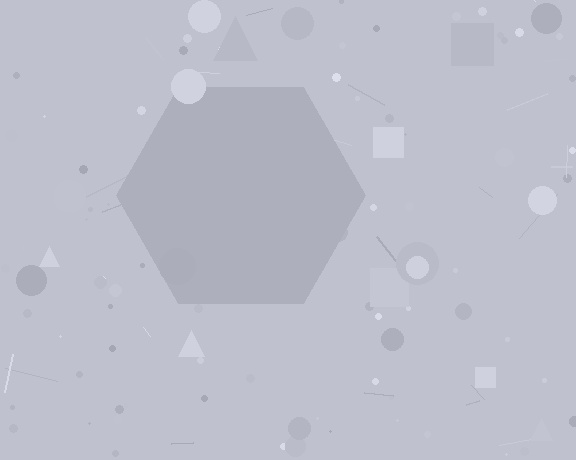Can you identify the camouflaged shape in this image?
The camouflaged shape is a hexagon.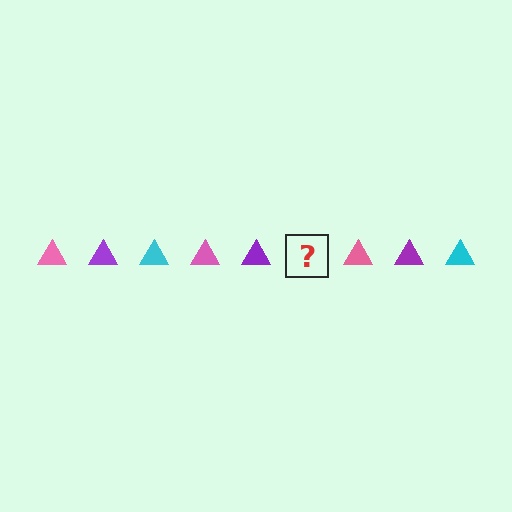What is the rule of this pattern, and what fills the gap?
The rule is that the pattern cycles through pink, purple, cyan triangles. The gap should be filled with a cyan triangle.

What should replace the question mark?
The question mark should be replaced with a cyan triangle.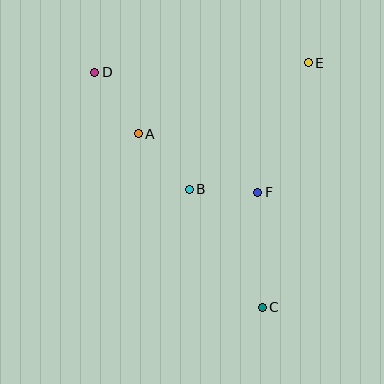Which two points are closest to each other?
Points B and F are closest to each other.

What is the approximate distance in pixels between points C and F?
The distance between C and F is approximately 115 pixels.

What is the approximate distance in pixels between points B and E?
The distance between B and E is approximately 174 pixels.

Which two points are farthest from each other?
Points C and D are farthest from each other.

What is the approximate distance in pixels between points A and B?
The distance between A and B is approximately 75 pixels.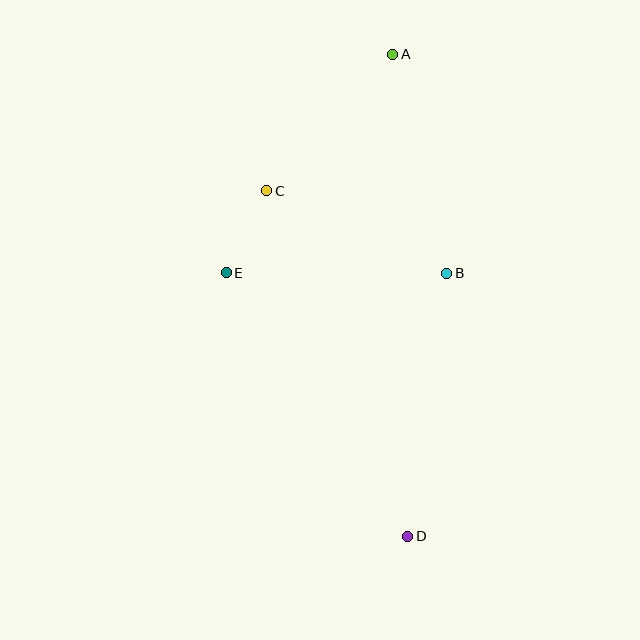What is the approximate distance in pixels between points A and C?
The distance between A and C is approximately 186 pixels.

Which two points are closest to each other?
Points C and E are closest to each other.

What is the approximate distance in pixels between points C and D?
The distance between C and D is approximately 373 pixels.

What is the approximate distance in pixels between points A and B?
The distance between A and B is approximately 226 pixels.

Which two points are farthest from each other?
Points A and D are farthest from each other.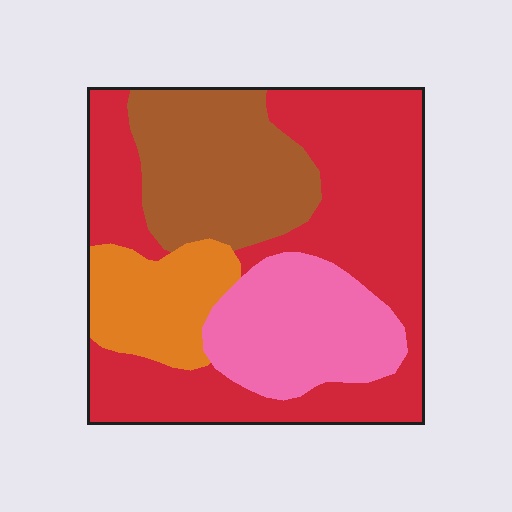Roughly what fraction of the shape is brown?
Brown covers around 20% of the shape.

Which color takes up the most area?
Red, at roughly 45%.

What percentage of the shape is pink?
Pink takes up less than a quarter of the shape.